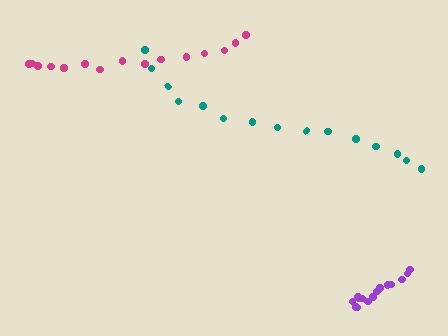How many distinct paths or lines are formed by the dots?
There are 3 distinct paths.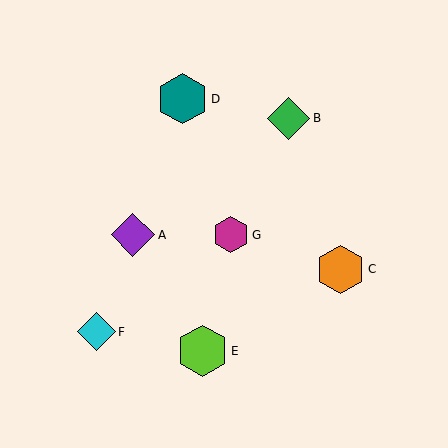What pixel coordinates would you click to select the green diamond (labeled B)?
Click at (289, 118) to select the green diamond B.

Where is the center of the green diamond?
The center of the green diamond is at (289, 118).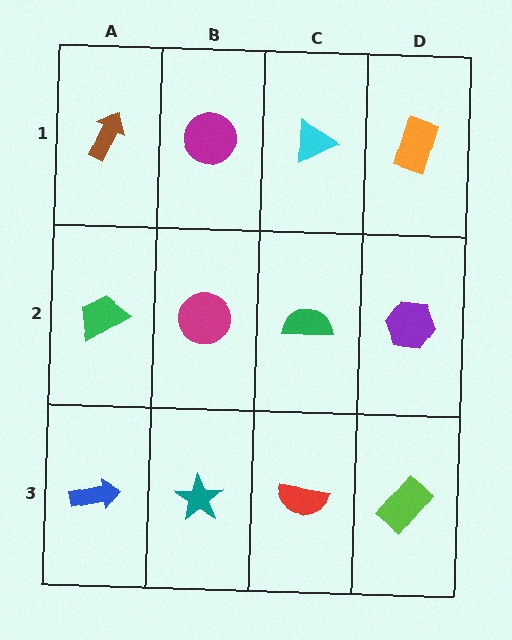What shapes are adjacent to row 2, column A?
A brown arrow (row 1, column A), a blue arrow (row 3, column A), a magenta circle (row 2, column B).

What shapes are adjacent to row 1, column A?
A green trapezoid (row 2, column A), a magenta circle (row 1, column B).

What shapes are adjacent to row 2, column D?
An orange rectangle (row 1, column D), a lime rectangle (row 3, column D), a green semicircle (row 2, column C).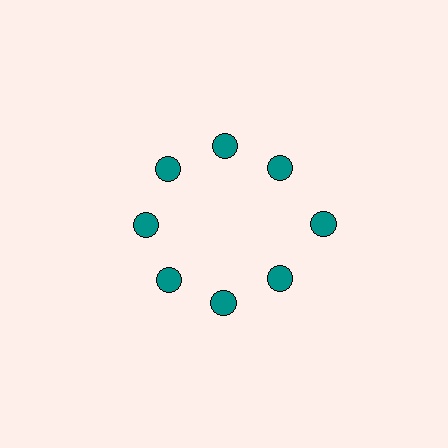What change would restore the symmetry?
The symmetry would be restored by moving it inward, back onto the ring so that all 8 circles sit at equal angles and equal distance from the center.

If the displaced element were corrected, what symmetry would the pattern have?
It would have 8-fold rotational symmetry — the pattern would map onto itself every 45 degrees.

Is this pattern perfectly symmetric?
No. The 8 teal circles are arranged in a ring, but one element near the 3 o'clock position is pushed outward from the center, breaking the 8-fold rotational symmetry.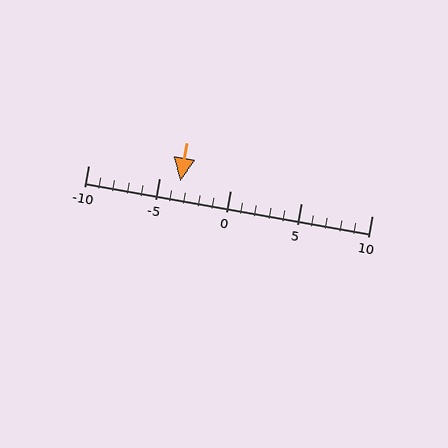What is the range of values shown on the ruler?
The ruler shows values from -10 to 10.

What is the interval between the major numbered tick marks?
The major tick marks are spaced 5 units apart.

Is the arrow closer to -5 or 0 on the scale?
The arrow is closer to -5.